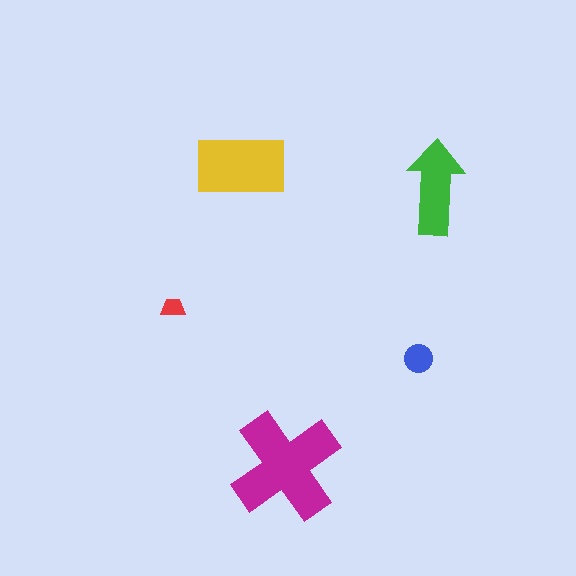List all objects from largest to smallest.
The magenta cross, the yellow rectangle, the green arrow, the blue circle, the red trapezoid.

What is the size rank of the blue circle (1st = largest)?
4th.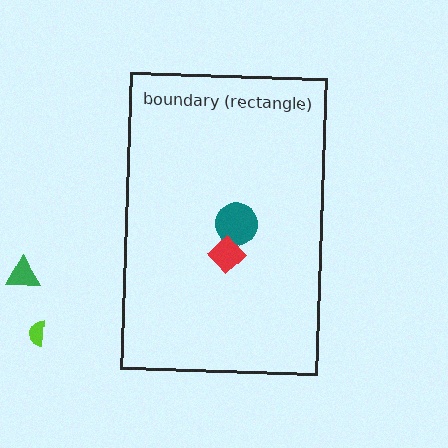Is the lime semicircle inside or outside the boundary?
Outside.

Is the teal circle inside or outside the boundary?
Inside.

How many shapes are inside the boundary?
2 inside, 2 outside.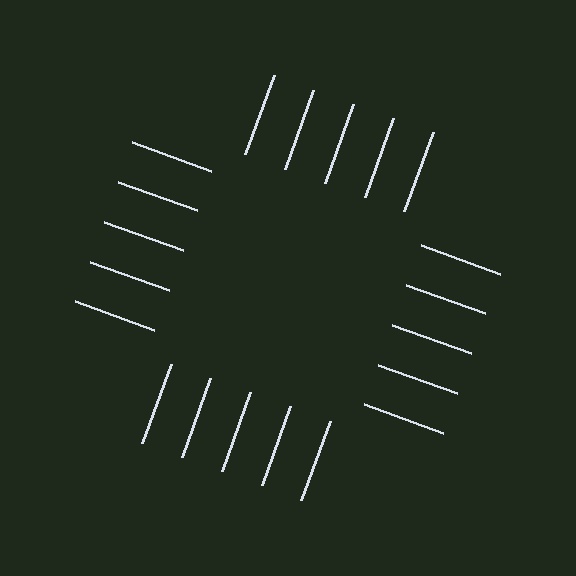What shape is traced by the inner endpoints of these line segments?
An illusory square — the line segments terminate on its edges but no continuous stroke is drawn.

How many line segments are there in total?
20 — 5 along each of the 4 edges.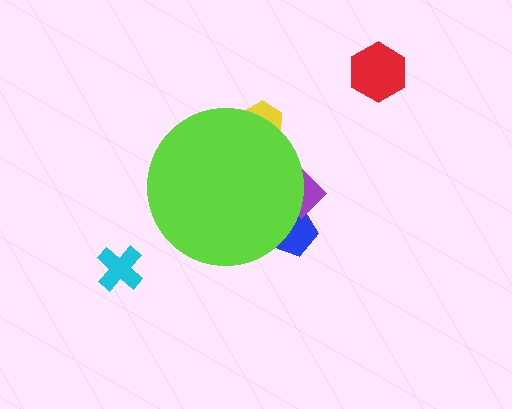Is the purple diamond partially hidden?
Yes, the purple diamond is partially hidden behind the lime circle.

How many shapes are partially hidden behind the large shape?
3 shapes are partially hidden.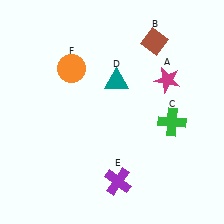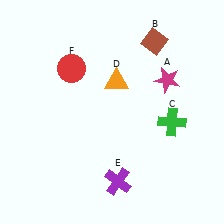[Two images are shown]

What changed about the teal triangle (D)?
In Image 1, D is teal. In Image 2, it changed to orange.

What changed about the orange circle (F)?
In Image 1, F is orange. In Image 2, it changed to red.